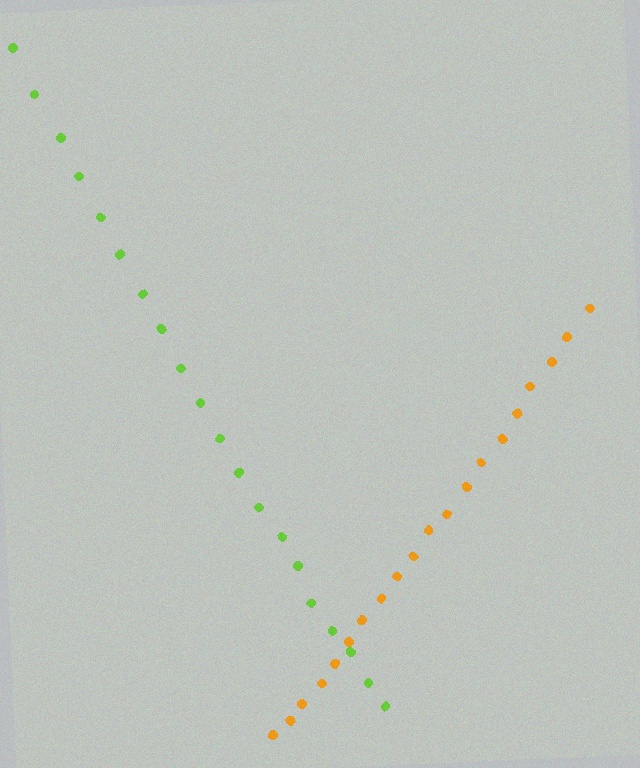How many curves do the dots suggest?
There are 2 distinct paths.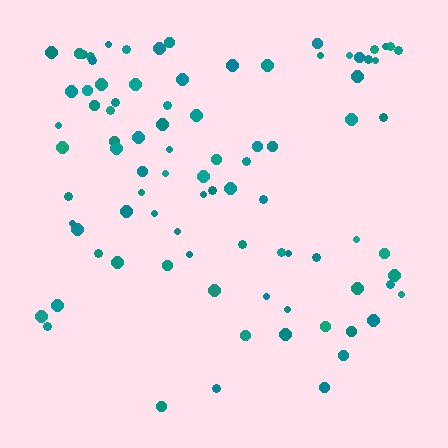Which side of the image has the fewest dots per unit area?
The bottom.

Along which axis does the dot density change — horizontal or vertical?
Vertical.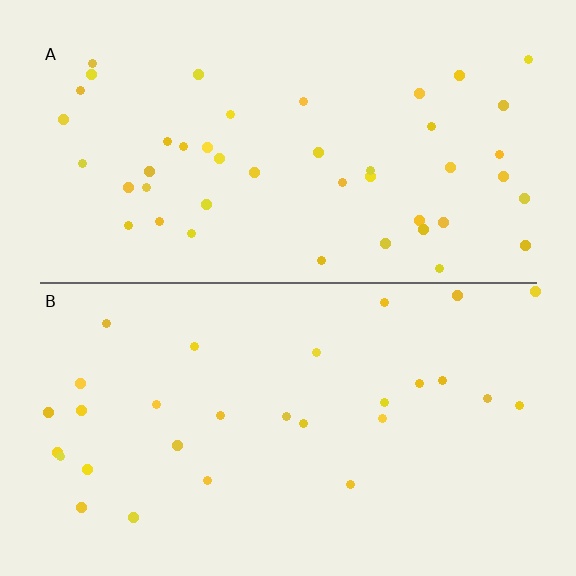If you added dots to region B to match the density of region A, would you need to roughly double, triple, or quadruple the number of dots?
Approximately double.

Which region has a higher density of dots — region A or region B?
A (the top).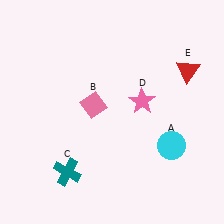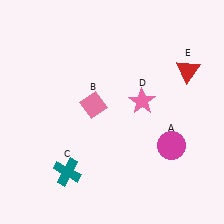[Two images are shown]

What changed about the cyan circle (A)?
In Image 1, A is cyan. In Image 2, it changed to magenta.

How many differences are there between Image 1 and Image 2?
There is 1 difference between the two images.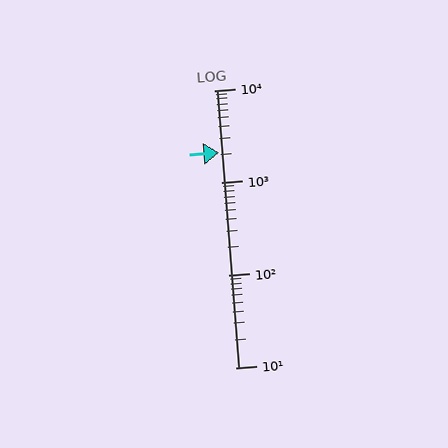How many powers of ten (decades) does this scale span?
The scale spans 3 decades, from 10 to 10000.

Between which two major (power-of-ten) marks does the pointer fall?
The pointer is between 1000 and 10000.